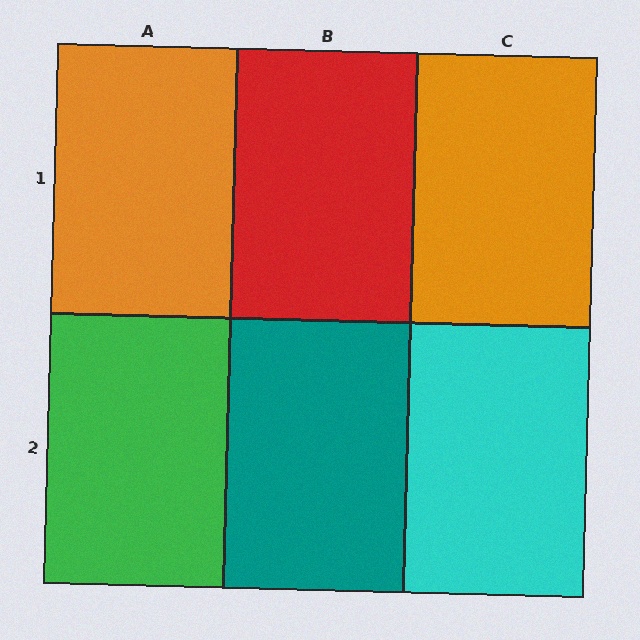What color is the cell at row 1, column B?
Red.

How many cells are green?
1 cell is green.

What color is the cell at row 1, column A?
Orange.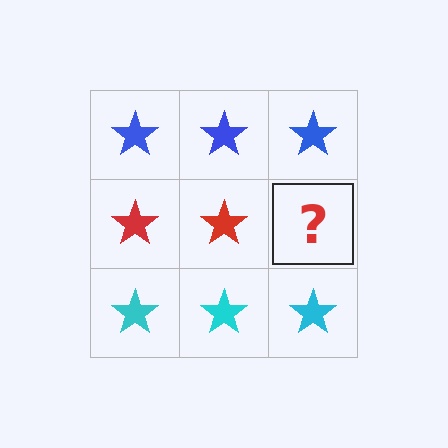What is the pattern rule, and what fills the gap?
The rule is that each row has a consistent color. The gap should be filled with a red star.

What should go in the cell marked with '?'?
The missing cell should contain a red star.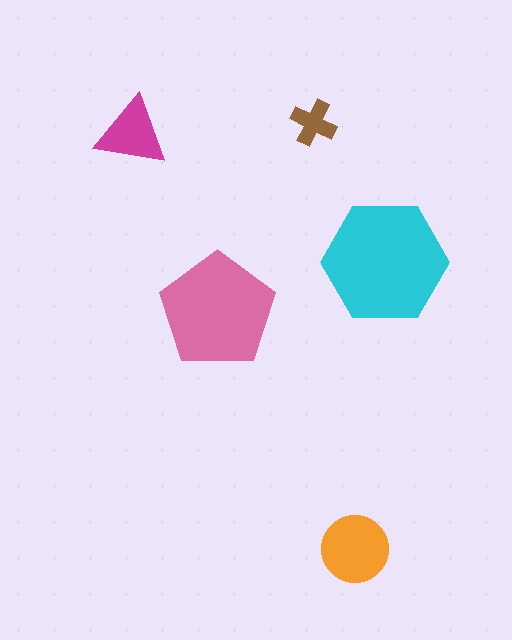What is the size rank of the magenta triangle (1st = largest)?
4th.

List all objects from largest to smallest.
The cyan hexagon, the pink pentagon, the orange circle, the magenta triangle, the brown cross.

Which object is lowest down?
The orange circle is bottommost.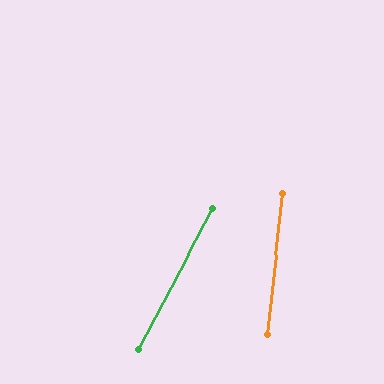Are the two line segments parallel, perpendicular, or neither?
Neither parallel nor perpendicular — they differ by about 21°.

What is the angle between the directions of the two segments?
Approximately 21 degrees.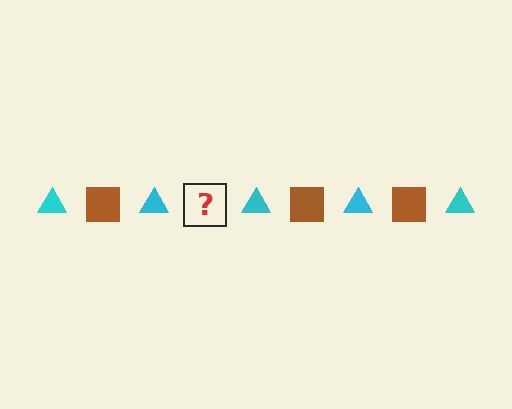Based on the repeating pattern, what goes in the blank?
The blank should be a brown square.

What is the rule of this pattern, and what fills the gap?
The rule is that the pattern alternates between cyan triangle and brown square. The gap should be filled with a brown square.